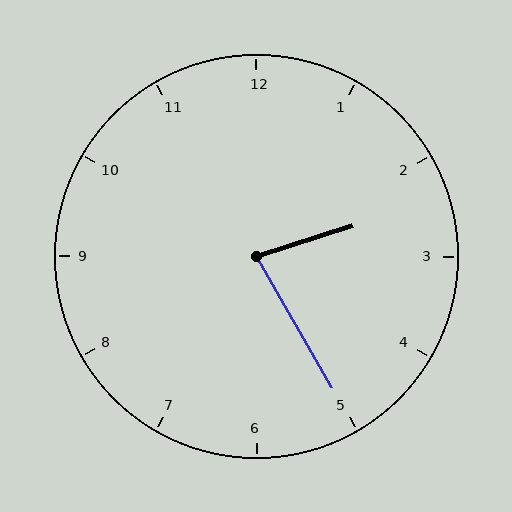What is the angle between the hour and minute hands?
Approximately 78 degrees.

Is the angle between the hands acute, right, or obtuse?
It is acute.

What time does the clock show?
2:25.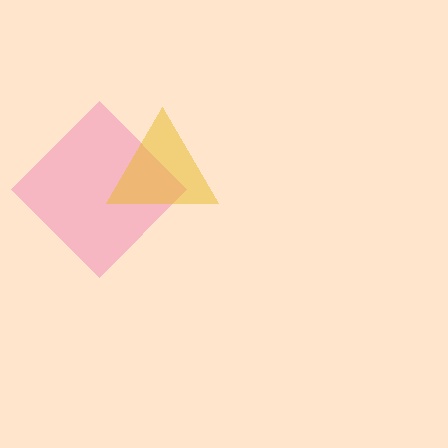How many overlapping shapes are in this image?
There are 2 overlapping shapes in the image.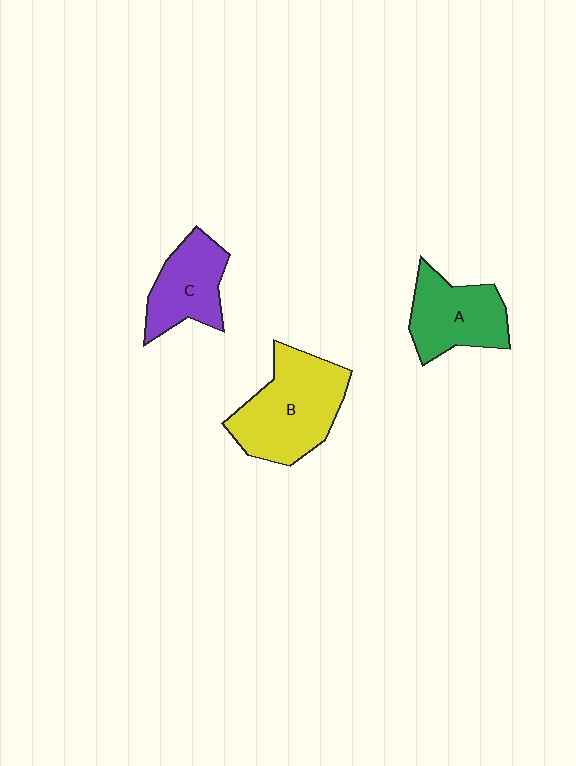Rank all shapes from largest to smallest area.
From largest to smallest: B (yellow), A (green), C (purple).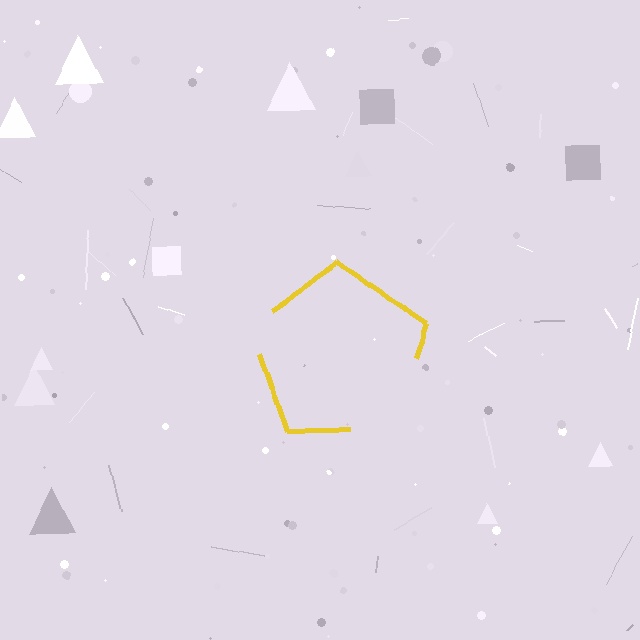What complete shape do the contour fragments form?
The contour fragments form a pentagon.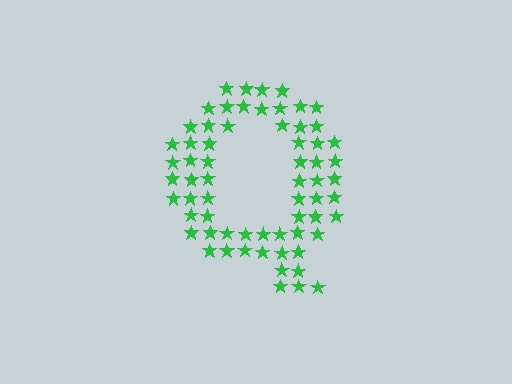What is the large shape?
The large shape is the letter Q.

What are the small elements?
The small elements are stars.